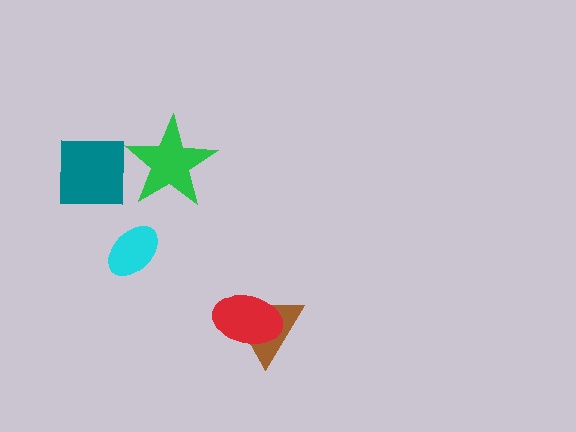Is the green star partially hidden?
No, no other shape covers it.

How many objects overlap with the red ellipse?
1 object overlaps with the red ellipse.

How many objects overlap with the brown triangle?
1 object overlaps with the brown triangle.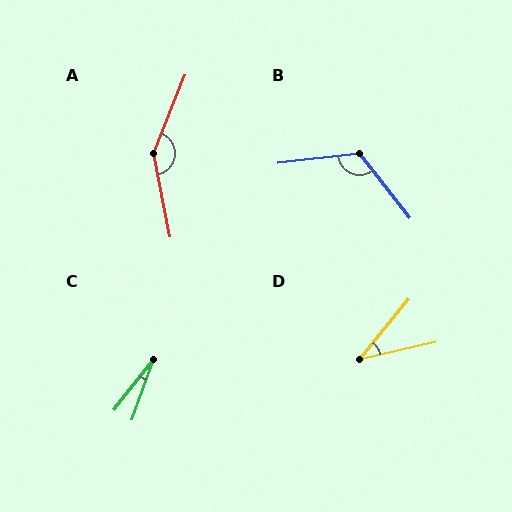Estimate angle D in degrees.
Approximately 38 degrees.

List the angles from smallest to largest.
C (19°), D (38°), B (121°), A (147°).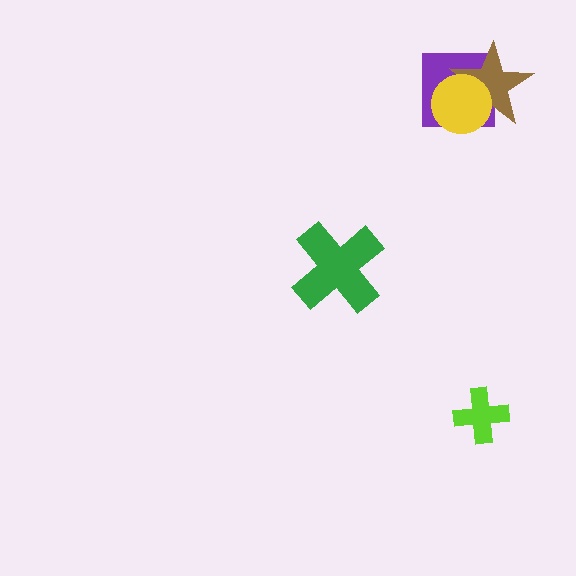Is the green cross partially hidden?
No, no other shape covers it.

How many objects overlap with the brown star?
2 objects overlap with the brown star.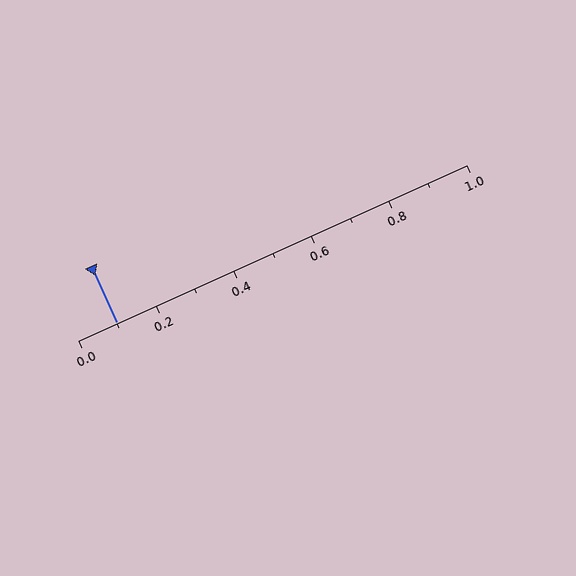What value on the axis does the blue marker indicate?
The marker indicates approximately 0.1.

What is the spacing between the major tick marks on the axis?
The major ticks are spaced 0.2 apart.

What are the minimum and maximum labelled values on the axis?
The axis runs from 0.0 to 1.0.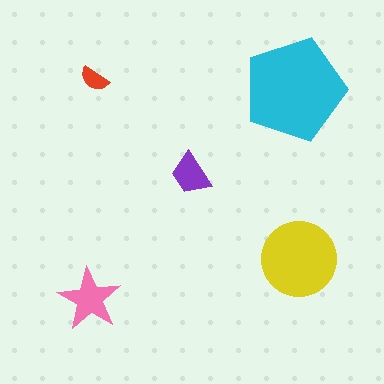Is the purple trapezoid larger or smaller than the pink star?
Smaller.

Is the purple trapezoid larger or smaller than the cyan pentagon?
Smaller.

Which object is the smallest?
The red semicircle.